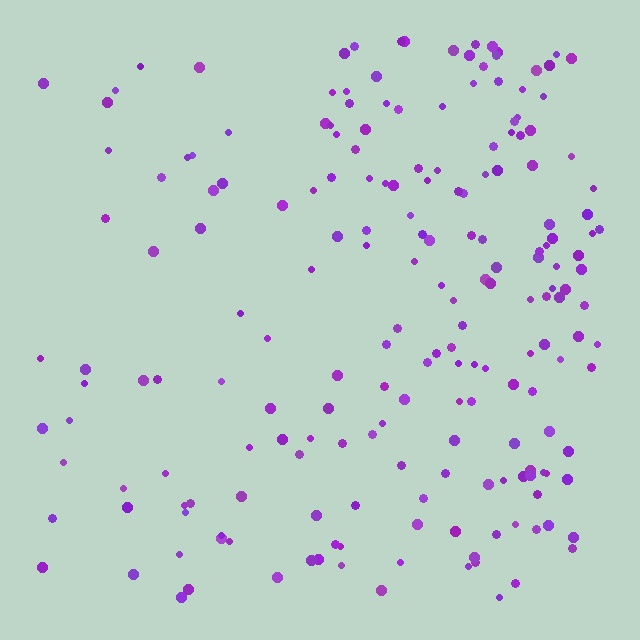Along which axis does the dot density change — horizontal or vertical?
Horizontal.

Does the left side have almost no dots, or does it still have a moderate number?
Still a moderate number, just noticeably fewer than the right.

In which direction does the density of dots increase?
From left to right, with the right side densest.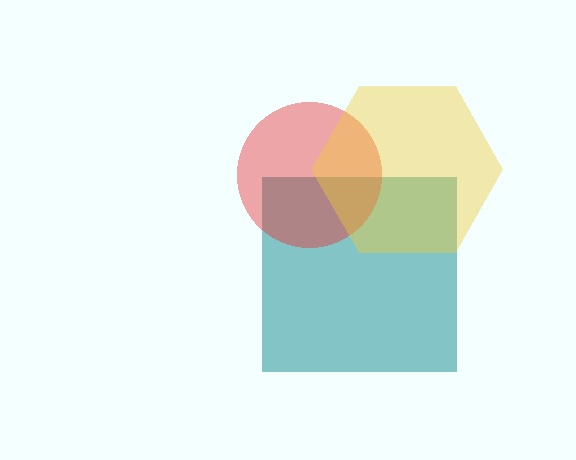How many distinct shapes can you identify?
There are 3 distinct shapes: a teal square, a red circle, a yellow hexagon.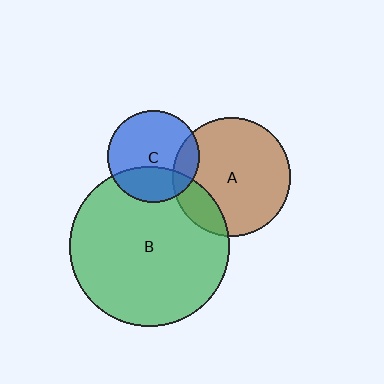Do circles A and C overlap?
Yes.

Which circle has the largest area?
Circle B (green).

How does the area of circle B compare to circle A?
Approximately 1.8 times.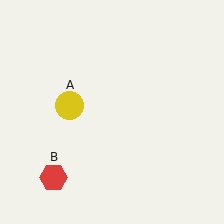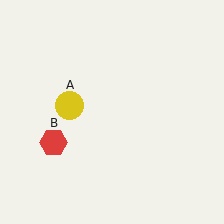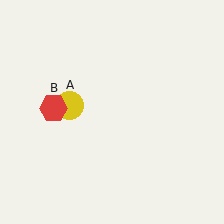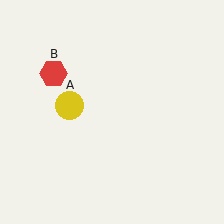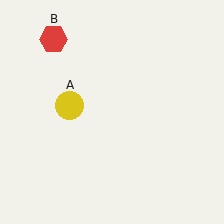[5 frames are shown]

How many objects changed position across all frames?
1 object changed position: red hexagon (object B).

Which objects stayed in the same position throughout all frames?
Yellow circle (object A) remained stationary.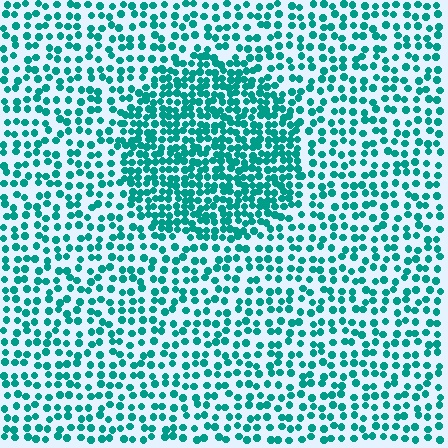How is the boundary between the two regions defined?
The boundary is defined by a change in element density (approximately 2.0x ratio). All elements are the same color, size, and shape.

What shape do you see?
I see a circle.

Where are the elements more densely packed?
The elements are more densely packed inside the circle boundary.